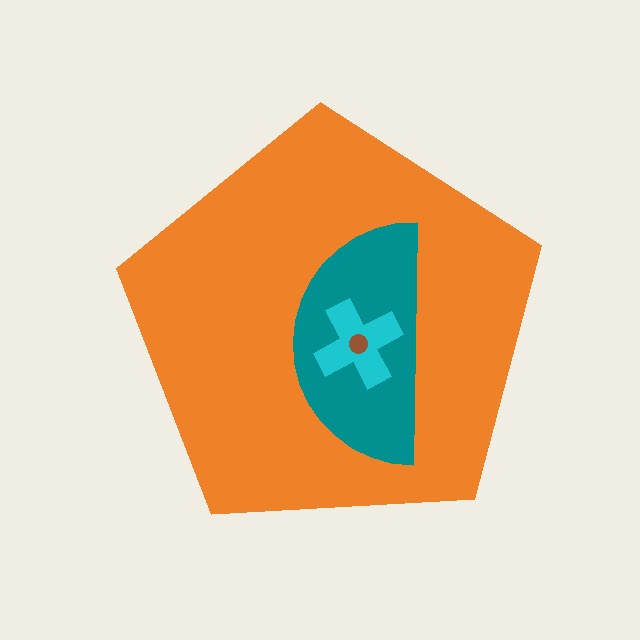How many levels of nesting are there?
4.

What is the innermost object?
The brown circle.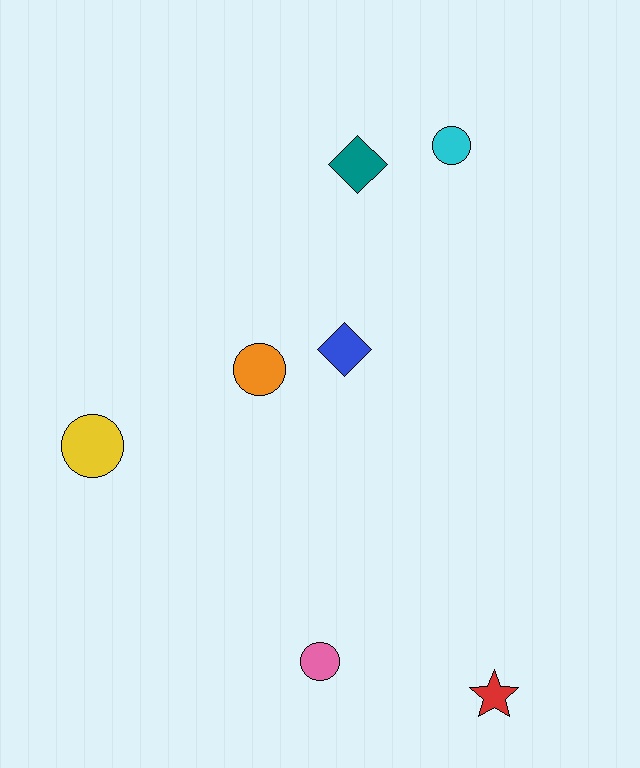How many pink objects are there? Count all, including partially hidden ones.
There is 1 pink object.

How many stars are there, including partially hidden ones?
There is 1 star.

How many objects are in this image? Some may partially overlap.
There are 7 objects.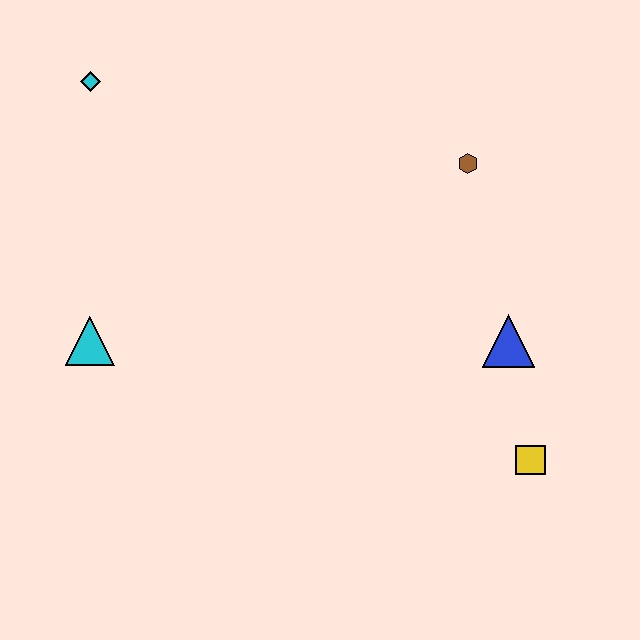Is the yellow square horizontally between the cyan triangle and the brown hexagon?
No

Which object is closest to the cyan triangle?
The cyan diamond is closest to the cyan triangle.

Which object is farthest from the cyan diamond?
The yellow square is farthest from the cyan diamond.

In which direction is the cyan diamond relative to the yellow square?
The cyan diamond is to the left of the yellow square.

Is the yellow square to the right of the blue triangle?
Yes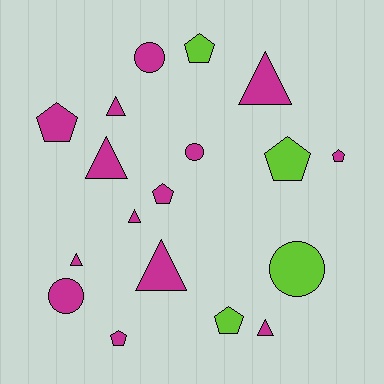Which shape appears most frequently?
Triangle, with 7 objects.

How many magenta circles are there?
There are 3 magenta circles.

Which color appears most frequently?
Magenta, with 14 objects.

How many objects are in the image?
There are 18 objects.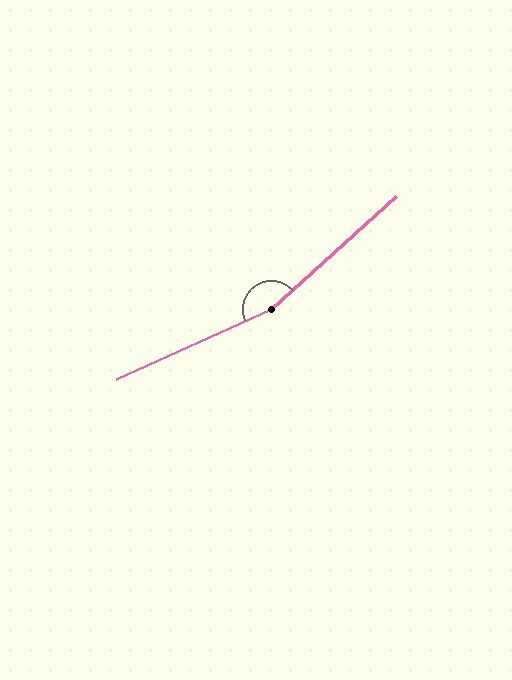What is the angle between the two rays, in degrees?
Approximately 162 degrees.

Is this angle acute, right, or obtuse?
It is obtuse.